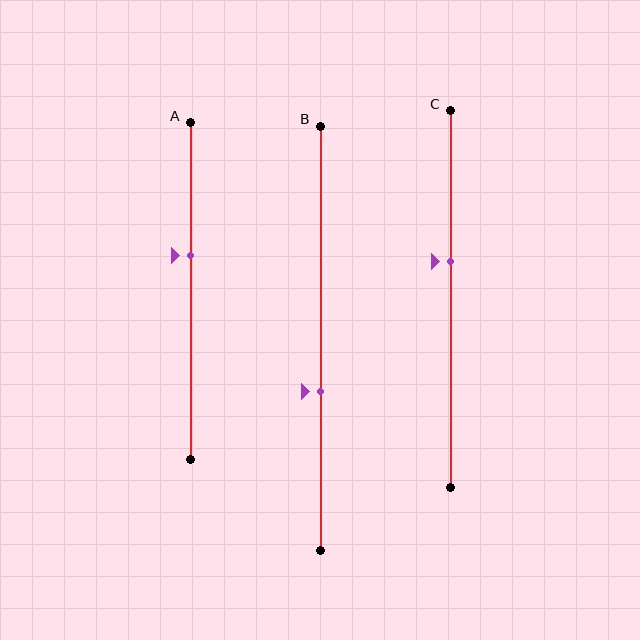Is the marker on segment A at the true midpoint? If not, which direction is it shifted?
No, the marker on segment A is shifted upward by about 11% of the segment length.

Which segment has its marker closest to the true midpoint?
Segment C has its marker closest to the true midpoint.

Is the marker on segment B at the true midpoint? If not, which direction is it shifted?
No, the marker on segment B is shifted downward by about 13% of the segment length.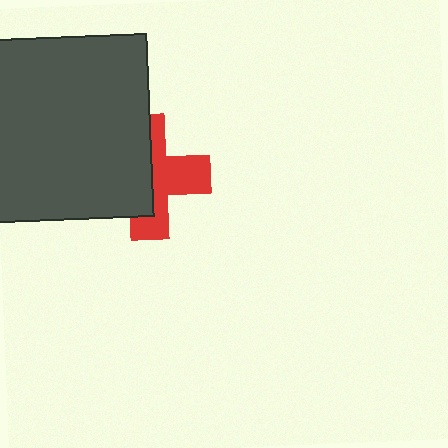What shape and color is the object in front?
The object in front is a dark gray square.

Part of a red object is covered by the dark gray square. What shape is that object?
It is a cross.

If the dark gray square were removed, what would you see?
You would see the complete red cross.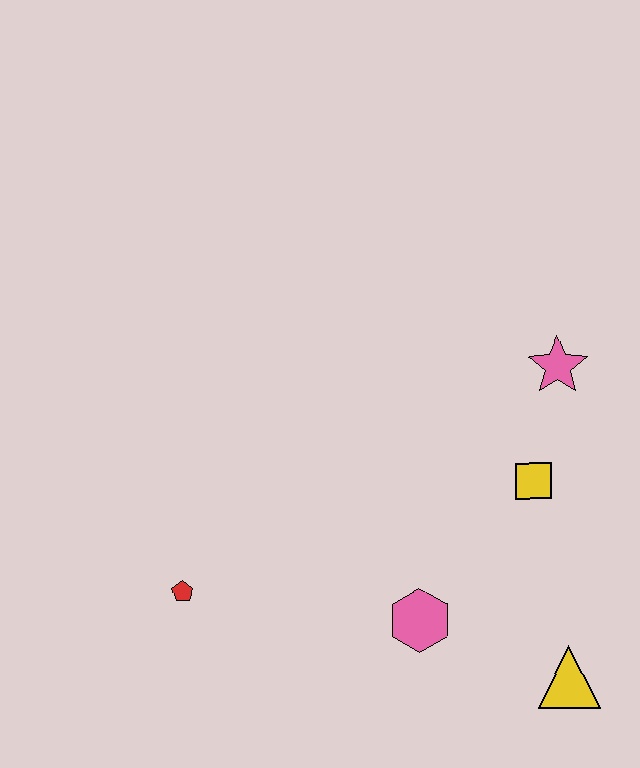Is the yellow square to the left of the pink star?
Yes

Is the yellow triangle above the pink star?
No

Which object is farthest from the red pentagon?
The pink star is farthest from the red pentagon.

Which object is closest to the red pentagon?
The pink hexagon is closest to the red pentagon.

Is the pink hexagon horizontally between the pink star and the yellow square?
No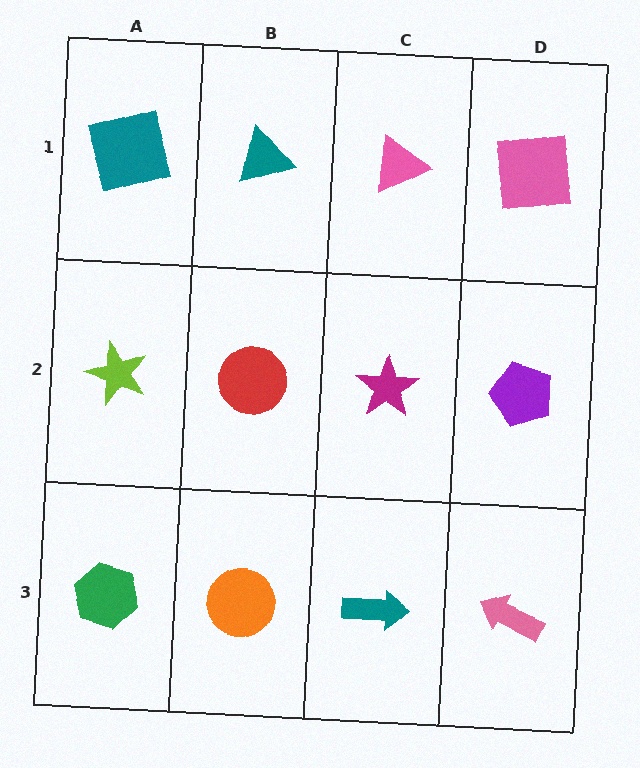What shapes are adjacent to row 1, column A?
A lime star (row 2, column A), a teal triangle (row 1, column B).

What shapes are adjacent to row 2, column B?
A teal triangle (row 1, column B), an orange circle (row 3, column B), a lime star (row 2, column A), a magenta star (row 2, column C).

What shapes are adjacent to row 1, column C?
A magenta star (row 2, column C), a teal triangle (row 1, column B), a pink square (row 1, column D).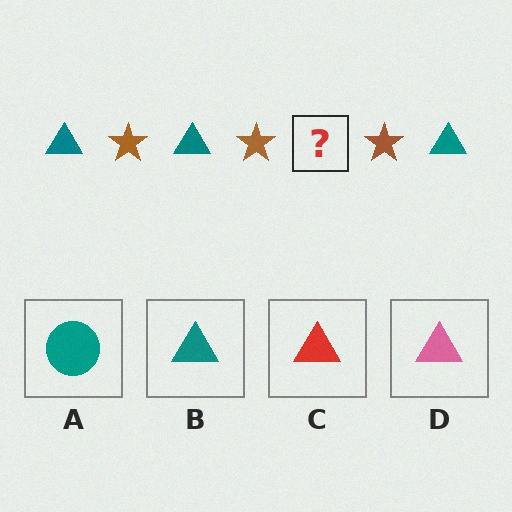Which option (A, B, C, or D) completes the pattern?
B.